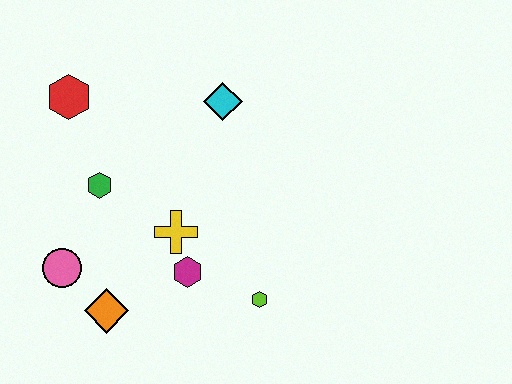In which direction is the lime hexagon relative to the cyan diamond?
The lime hexagon is below the cyan diamond.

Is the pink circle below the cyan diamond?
Yes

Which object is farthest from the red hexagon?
The lime hexagon is farthest from the red hexagon.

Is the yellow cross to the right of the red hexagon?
Yes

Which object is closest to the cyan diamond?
The yellow cross is closest to the cyan diamond.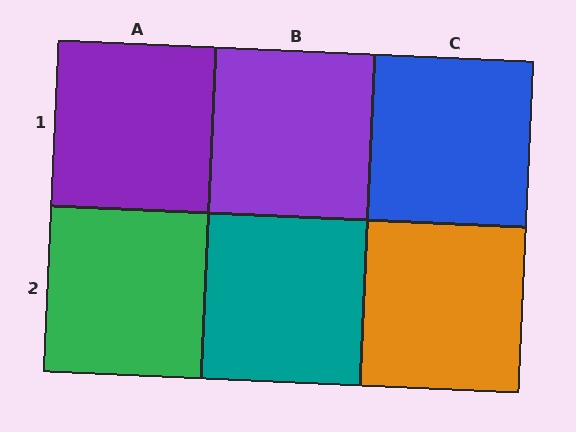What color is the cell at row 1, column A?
Purple.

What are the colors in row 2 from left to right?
Green, teal, orange.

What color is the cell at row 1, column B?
Purple.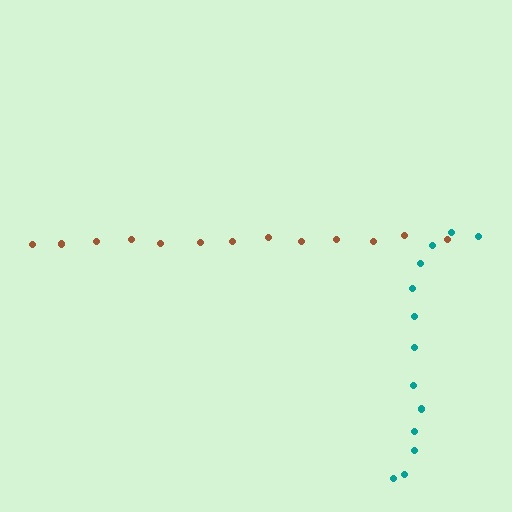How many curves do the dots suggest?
There are 2 distinct paths.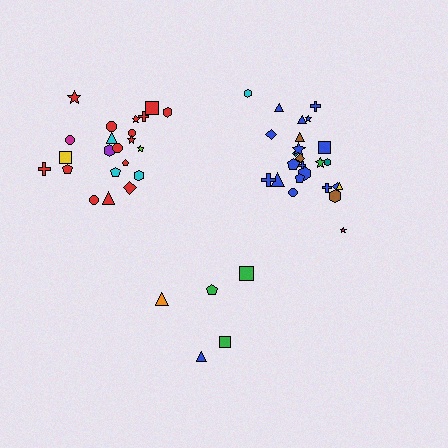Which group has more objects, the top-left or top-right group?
The top-right group.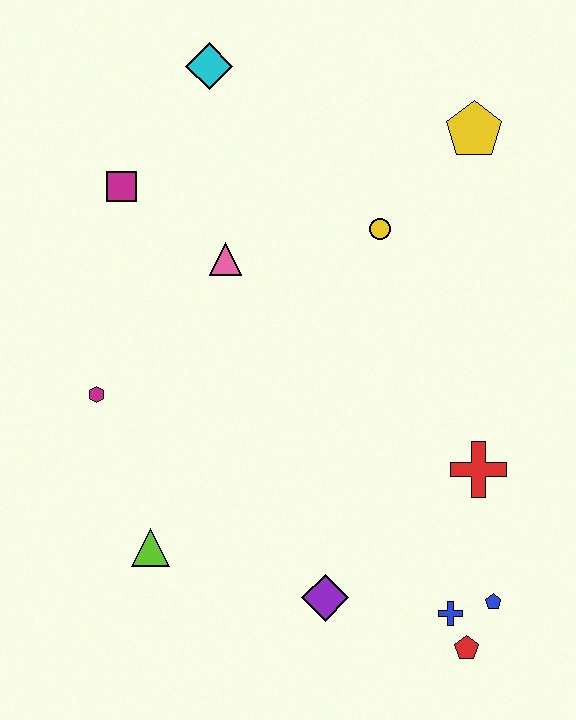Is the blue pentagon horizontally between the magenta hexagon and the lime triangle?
No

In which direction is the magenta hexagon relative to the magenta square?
The magenta hexagon is below the magenta square.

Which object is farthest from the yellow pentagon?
The lime triangle is farthest from the yellow pentagon.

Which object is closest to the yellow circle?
The yellow pentagon is closest to the yellow circle.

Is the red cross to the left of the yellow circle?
No